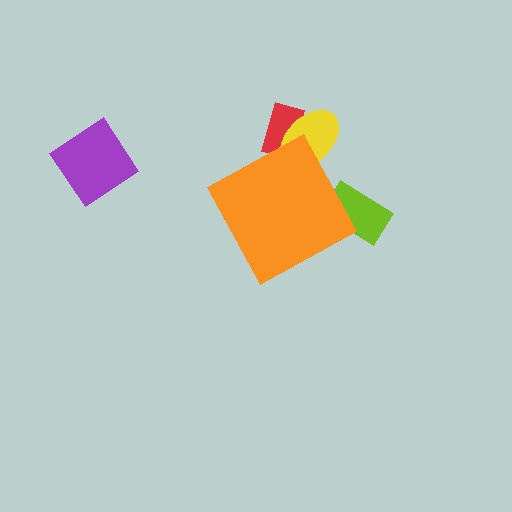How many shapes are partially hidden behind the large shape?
3 shapes are partially hidden.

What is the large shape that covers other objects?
An orange diamond.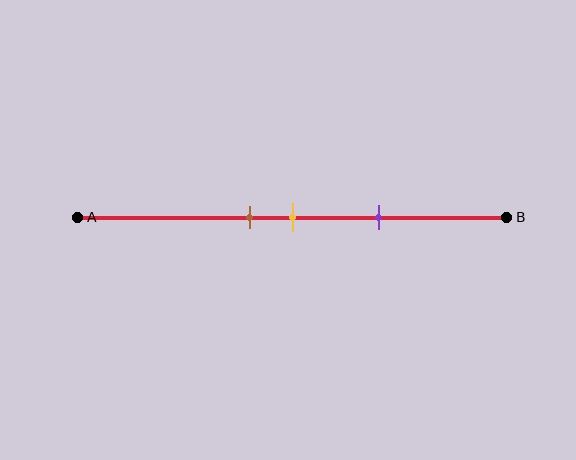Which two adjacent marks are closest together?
The brown and yellow marks are the closest adjacent pair.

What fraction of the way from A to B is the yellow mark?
The yellow mark is approximately 50% (0.5) of the way from A to B.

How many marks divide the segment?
There are 3 marks dividing the segment.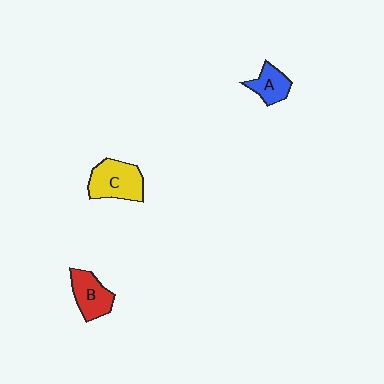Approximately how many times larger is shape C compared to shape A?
Approximately 1.7 times.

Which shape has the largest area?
Shape C (yellow).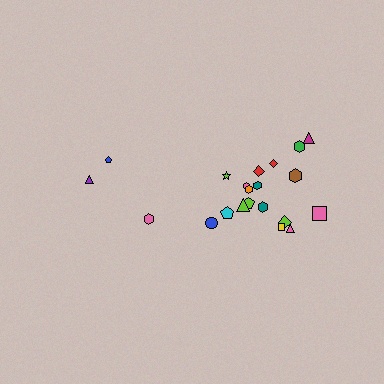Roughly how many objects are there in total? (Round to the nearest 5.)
Roughly 20 objects in total.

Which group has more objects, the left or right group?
The right group.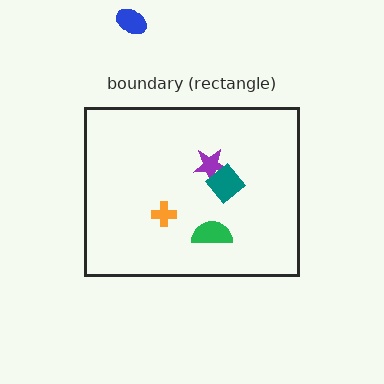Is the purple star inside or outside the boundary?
Inside.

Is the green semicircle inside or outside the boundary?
Inside.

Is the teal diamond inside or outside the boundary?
Inside.